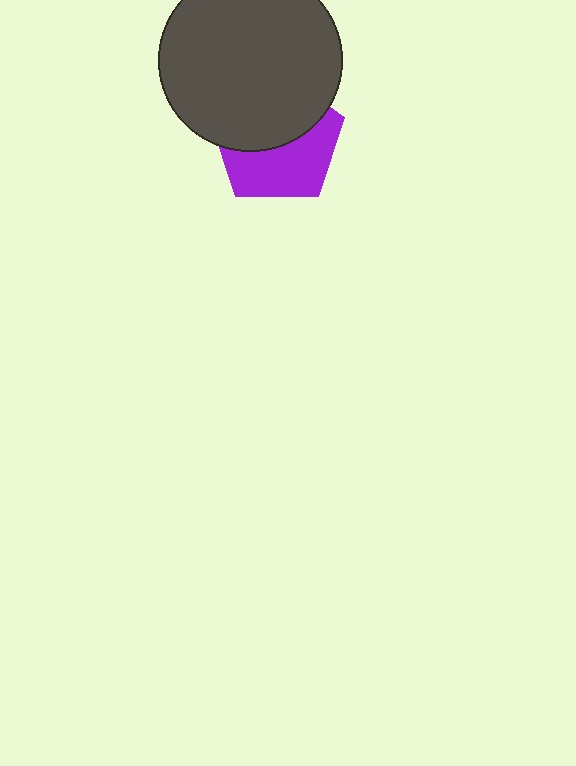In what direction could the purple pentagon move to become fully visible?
The purple pentagon could move down. That would shift it out from behind the dark gray circle entirely.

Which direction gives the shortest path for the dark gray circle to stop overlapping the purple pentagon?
Moving up gives the shortest separation.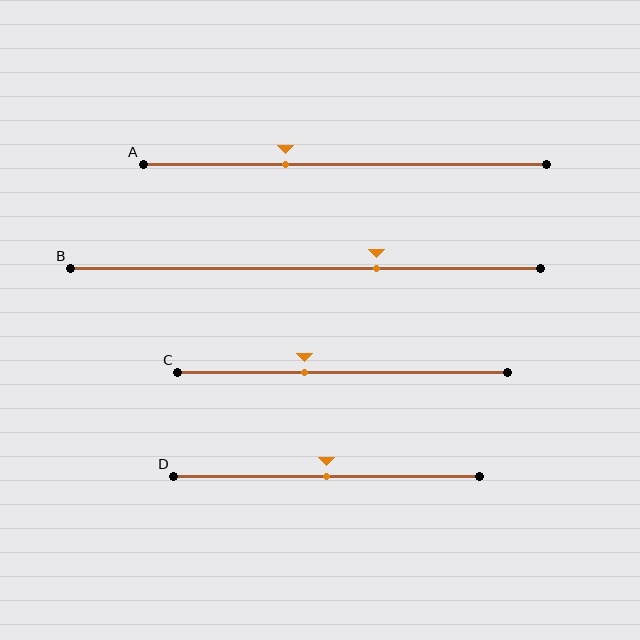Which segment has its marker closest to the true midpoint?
Segment D has its marker closest to the true midpoint.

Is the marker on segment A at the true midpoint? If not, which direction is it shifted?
No, the marker on segment A is shifted to the left by about 15% of the segment length.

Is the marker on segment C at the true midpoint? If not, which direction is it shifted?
No, the marker on segment C is shifted to the left by about 12% of the segment length.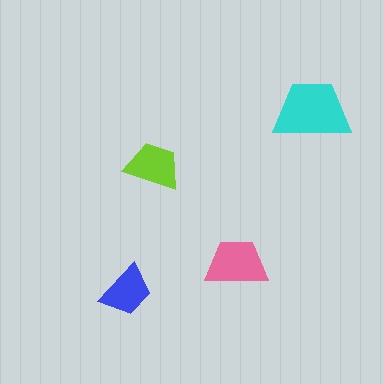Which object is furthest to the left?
The blue trapezoid is leftmost.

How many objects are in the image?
There are 4 objects in the image.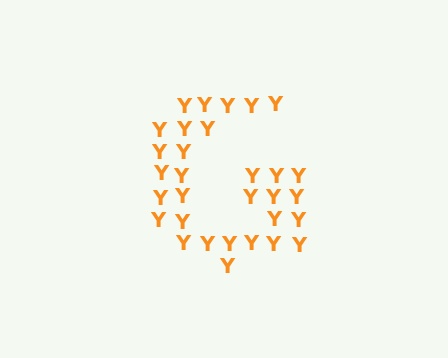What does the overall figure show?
The overall figure shows the letter G.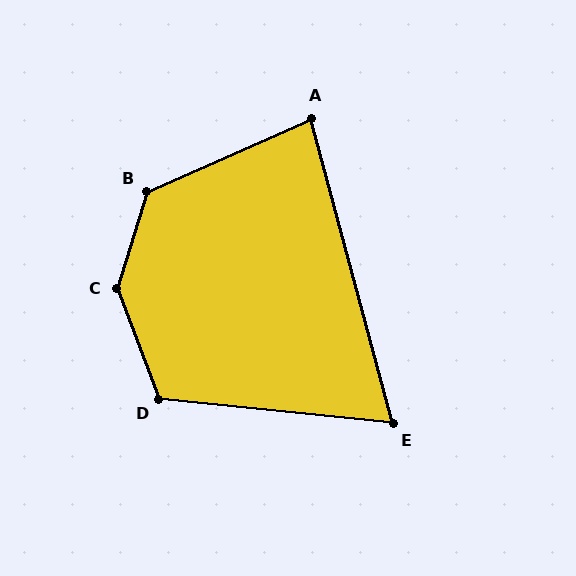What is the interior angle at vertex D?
Approximately 116 degrees (obtuse).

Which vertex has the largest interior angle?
C, at approximately 142 degrees.